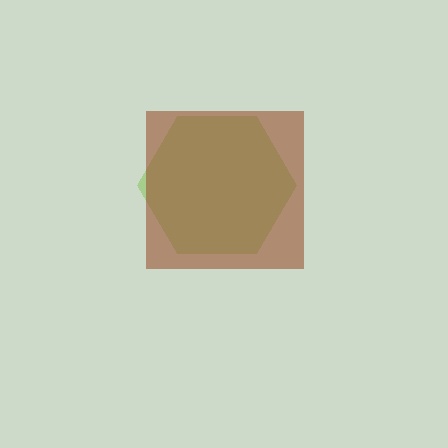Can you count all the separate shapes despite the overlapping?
Yes, there are 2 separate shapes.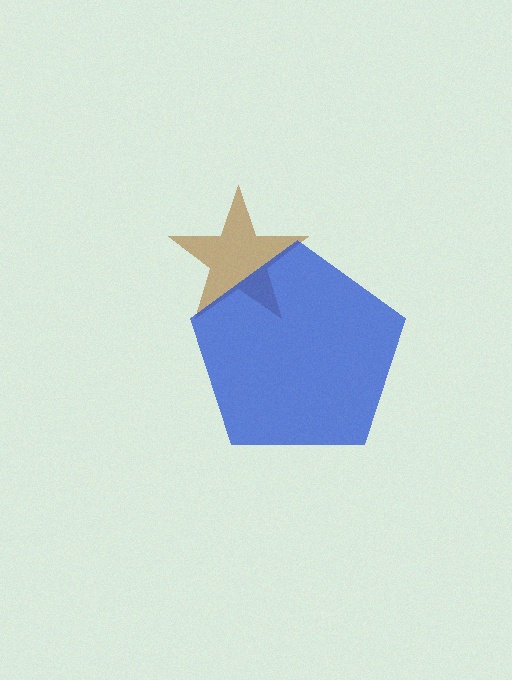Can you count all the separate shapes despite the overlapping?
Yes, there are 2 separate shapes.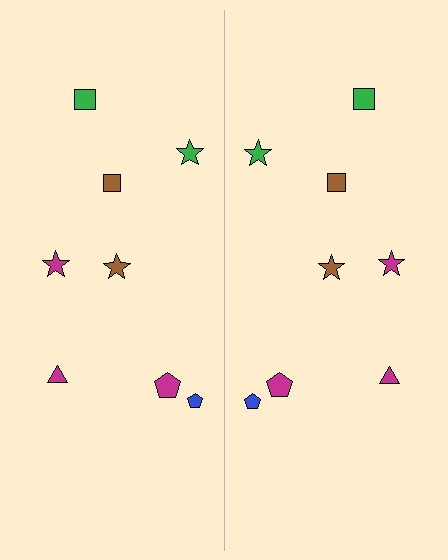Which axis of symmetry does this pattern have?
The pattern has a vertical axis of symmetry running through the center of the image.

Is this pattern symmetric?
Yes, this pattern has bilateral (reflection) symmetry.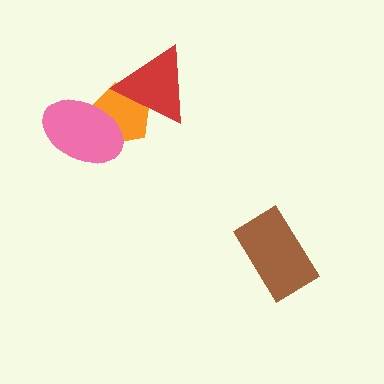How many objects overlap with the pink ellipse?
1 object overlaps with the pink ellipse.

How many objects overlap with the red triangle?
1 object overlaps with the red triangle.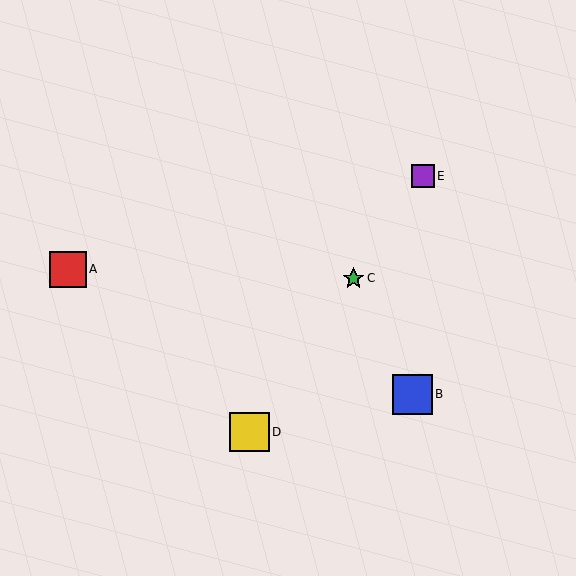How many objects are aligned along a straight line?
3 objects (C, D, E) are aligned along a straight line.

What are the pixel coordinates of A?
Object A is at (68, 269).